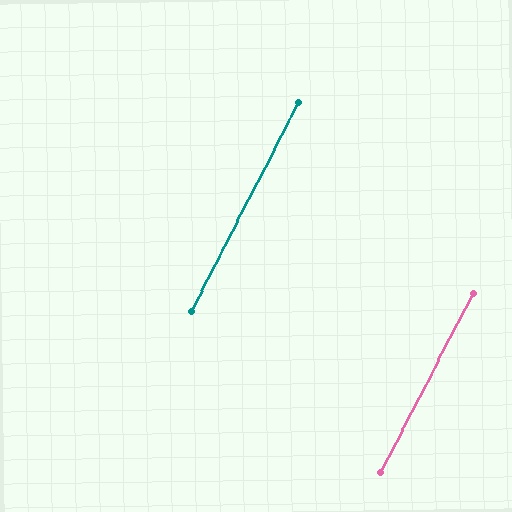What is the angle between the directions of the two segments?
Approximately 0 degrees.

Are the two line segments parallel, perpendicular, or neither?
Parallel — their directions differ by only 0.1°.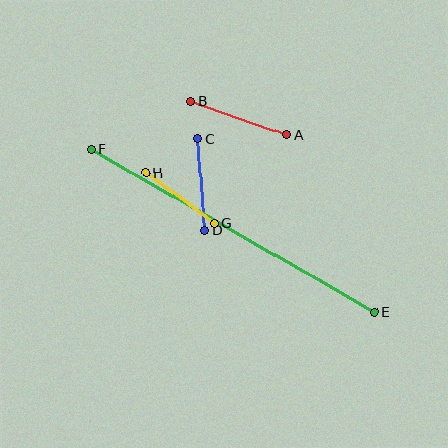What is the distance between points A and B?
The distance is approximately 102 pixels.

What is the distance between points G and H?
The distance is approximately 85 pixels.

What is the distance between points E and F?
The distance is approximately 326 pixels.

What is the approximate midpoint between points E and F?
The midpoint is at approximately (233, 231) pixels.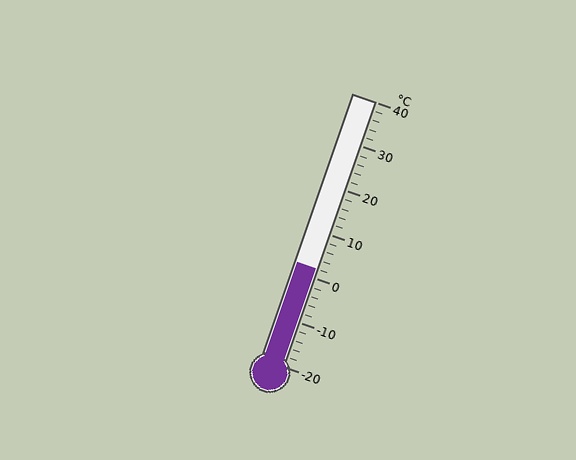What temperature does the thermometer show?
The thermometer shows approximately 2°C.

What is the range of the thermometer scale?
The thermometer scale ranges from -20°C to 40°C.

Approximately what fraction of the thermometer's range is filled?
The thermometer is filled to approximately 35% of its range.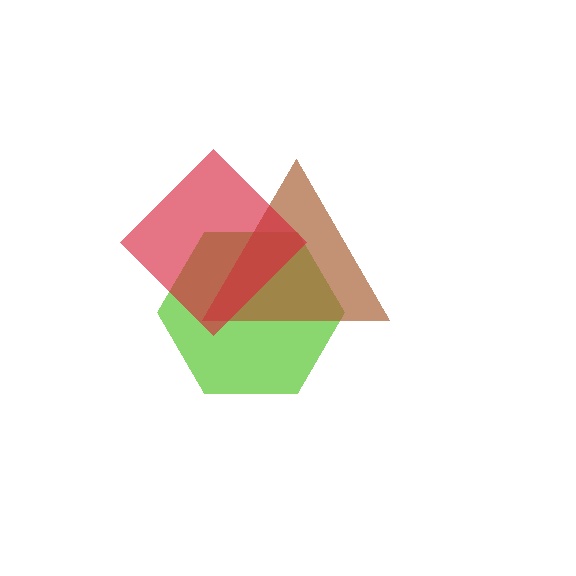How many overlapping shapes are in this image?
There are 3 overlapping shapes in the image.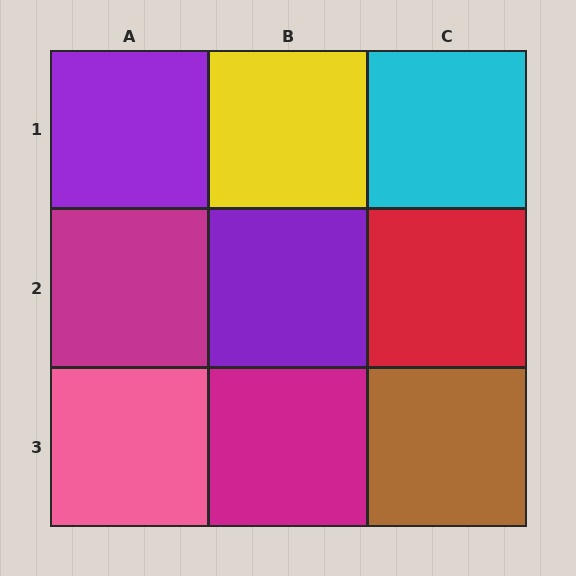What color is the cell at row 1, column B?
Yellow.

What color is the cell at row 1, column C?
Cyan.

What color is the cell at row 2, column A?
Magenta.